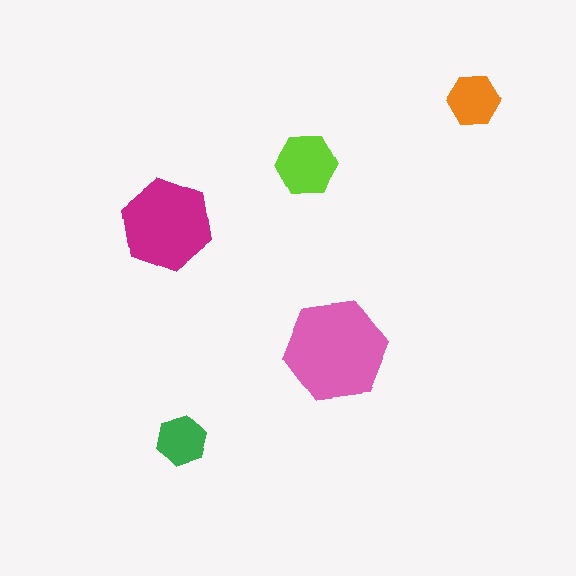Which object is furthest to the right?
The orange hexagon is rightmost.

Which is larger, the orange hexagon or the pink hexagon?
The pink one.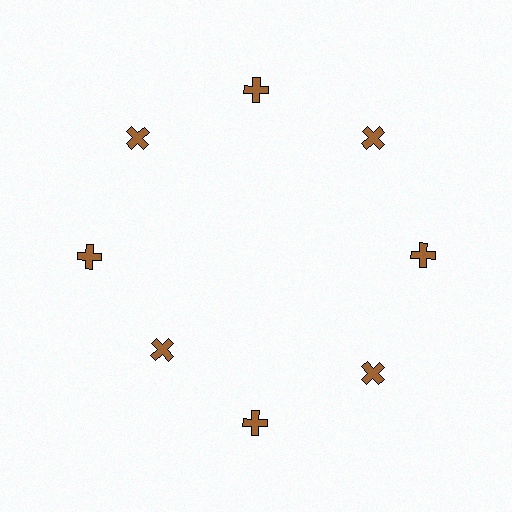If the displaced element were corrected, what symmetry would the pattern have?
It would have 8-fold rotational symmetry — the pattern would map onto itself every 45 degrees.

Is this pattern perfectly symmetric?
No. The 8 brown crosses are arranged in a ring, but one element near the 8 o'clock position is pulled inward toward the center, breaking the 8-fold rotational symmetry.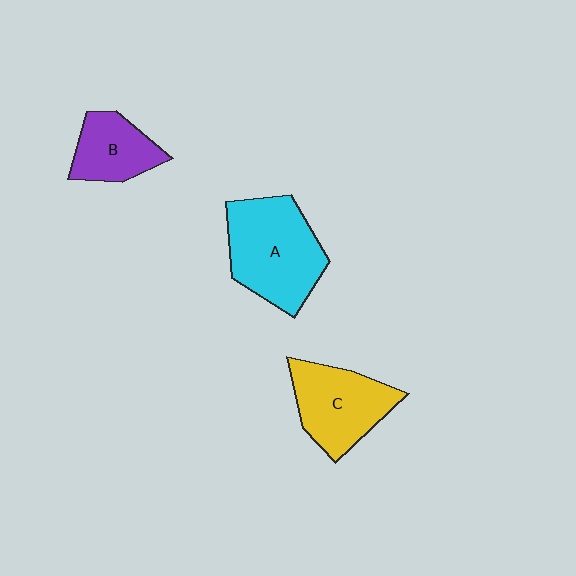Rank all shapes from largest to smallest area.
From largest to smallest: A (cyan), C (yellow), B (purple).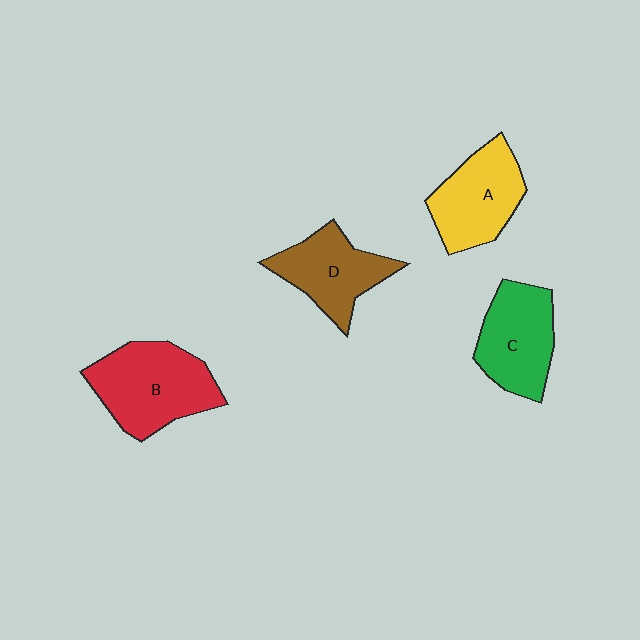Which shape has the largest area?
Shape B (red).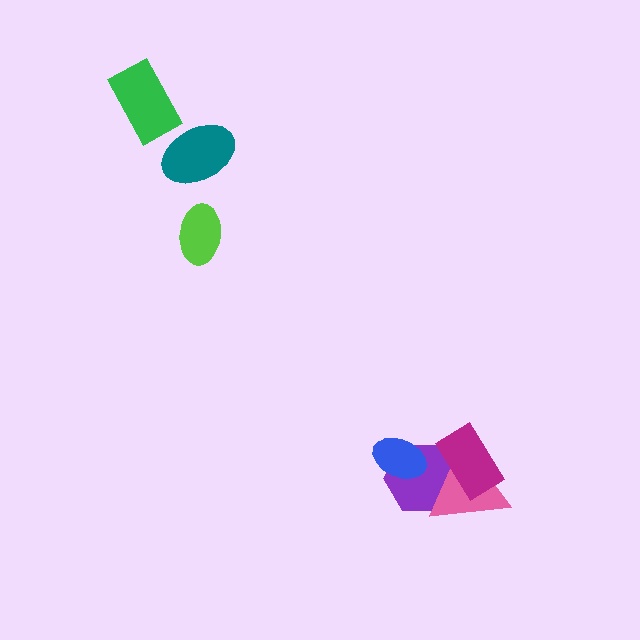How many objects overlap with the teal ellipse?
0 objects overlap with the teal ellipse.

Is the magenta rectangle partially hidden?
No, no other shape covers it.